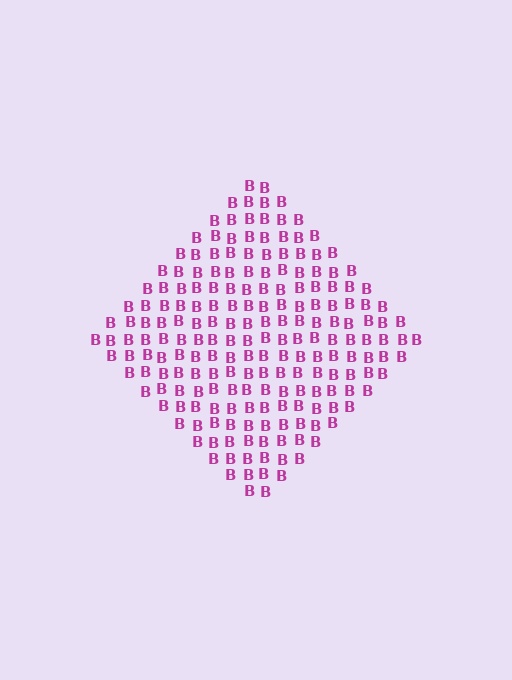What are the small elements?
The small elements are letter B's.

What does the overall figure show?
The overall figure shows a diamond.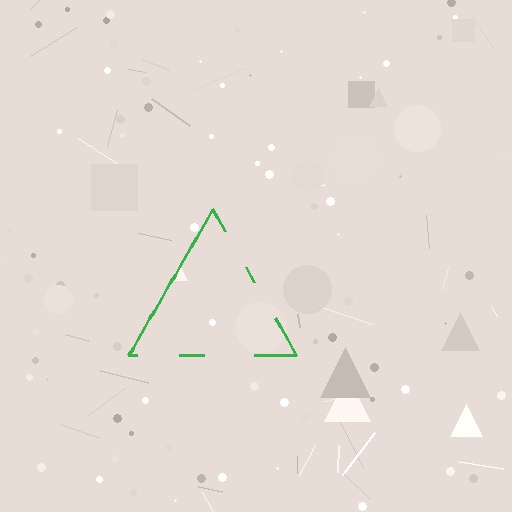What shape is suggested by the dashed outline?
The dashed outline suggests a triangle.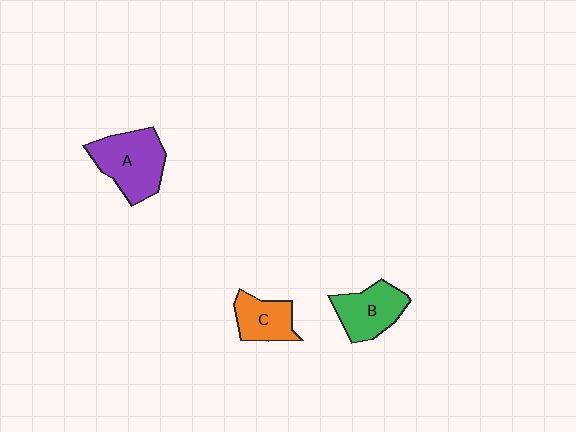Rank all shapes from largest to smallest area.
From largest to smallest: A (purple), B (green), C (orange).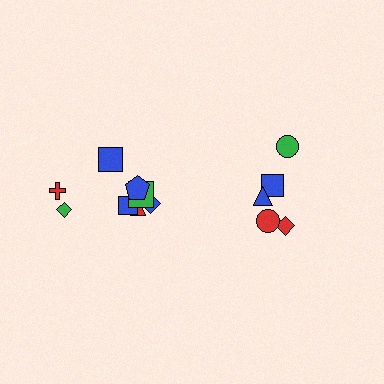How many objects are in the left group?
There are 8 objects.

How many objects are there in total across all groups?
There are 13 objects.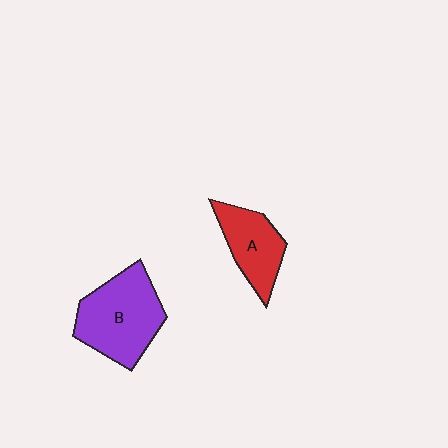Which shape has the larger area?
Shape B (purple).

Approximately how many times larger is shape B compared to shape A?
Approximately 1.5 times.